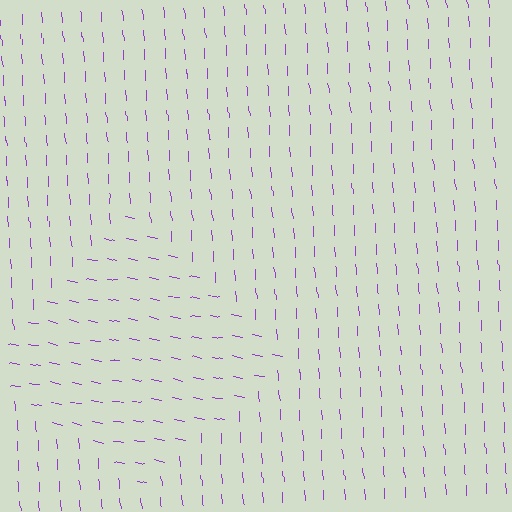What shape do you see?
I see a diamond.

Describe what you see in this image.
The image is filled with small purple line segments. A diamond region in the image has lines oriented differently from the surrounding lines, creating a visible texture boundary.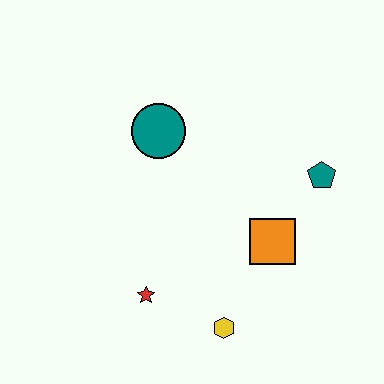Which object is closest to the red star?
The yellow hexagon is closest to the red star.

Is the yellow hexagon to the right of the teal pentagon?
No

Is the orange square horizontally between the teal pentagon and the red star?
Yes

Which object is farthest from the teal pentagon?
The red star is farthest from the teal pentagon.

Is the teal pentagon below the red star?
No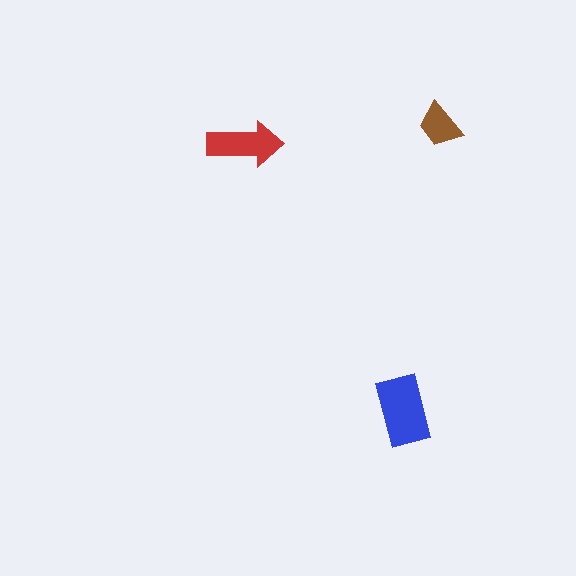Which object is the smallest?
The brown trapezoid.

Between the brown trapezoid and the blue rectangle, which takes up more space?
The blue rectangle.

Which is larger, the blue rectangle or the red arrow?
The blue rectangle.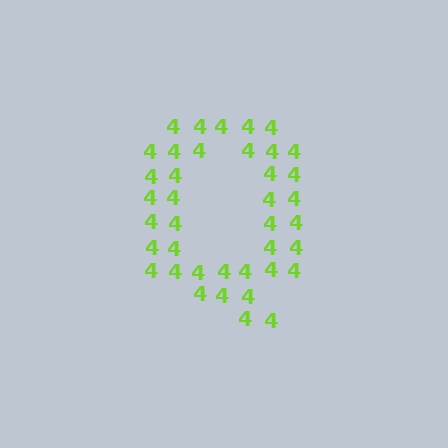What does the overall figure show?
The overall figure shows the letter Q.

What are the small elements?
The small elements are digit 4's.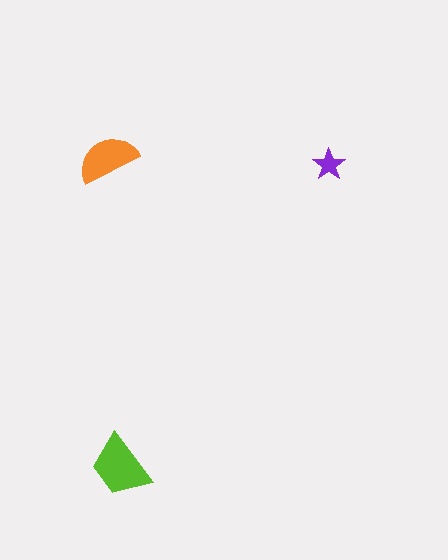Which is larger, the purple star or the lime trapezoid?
The lime trapezoid.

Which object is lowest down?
The lime trapezoid is bottommost.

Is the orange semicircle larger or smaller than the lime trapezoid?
Smaller.